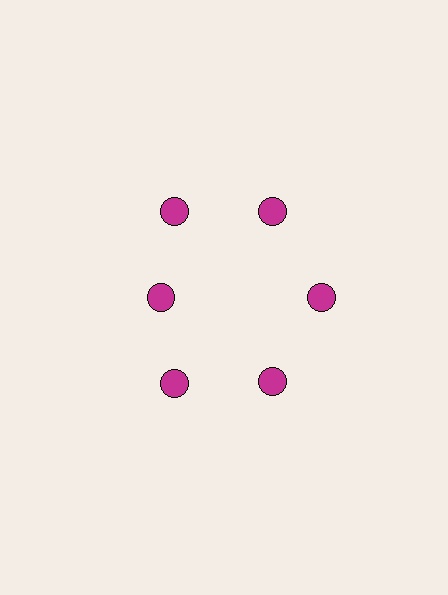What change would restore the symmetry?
The symmetry would be restored by moving it outward, back onto the ring so that all 6 circles sit at equal angles and equal distance from the center.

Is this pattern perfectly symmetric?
No. The 6 magenta circles are arranged in a ring, but one element near the 9 o'clock position is pulled inward toward the center, breaking the 6-fold rotational symmetry.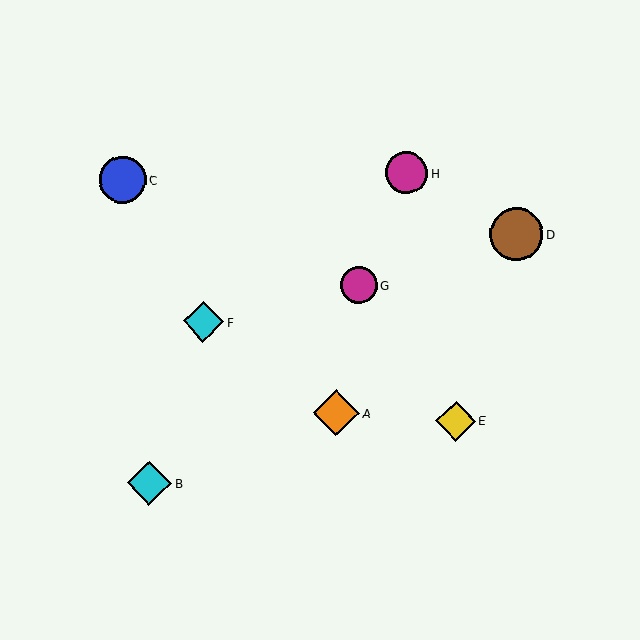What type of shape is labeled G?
Shape G is a magenta circle.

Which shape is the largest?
The brown circle (labeled D) is the largest.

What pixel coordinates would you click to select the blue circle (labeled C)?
Click at (122, 179) to select the blue circle C.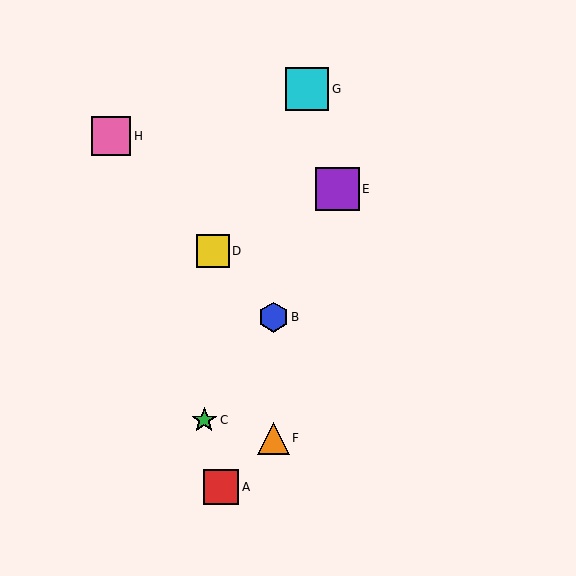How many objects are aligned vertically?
2 objects (B, F) are aligned vertically.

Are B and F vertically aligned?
Yes, both are at x≈273.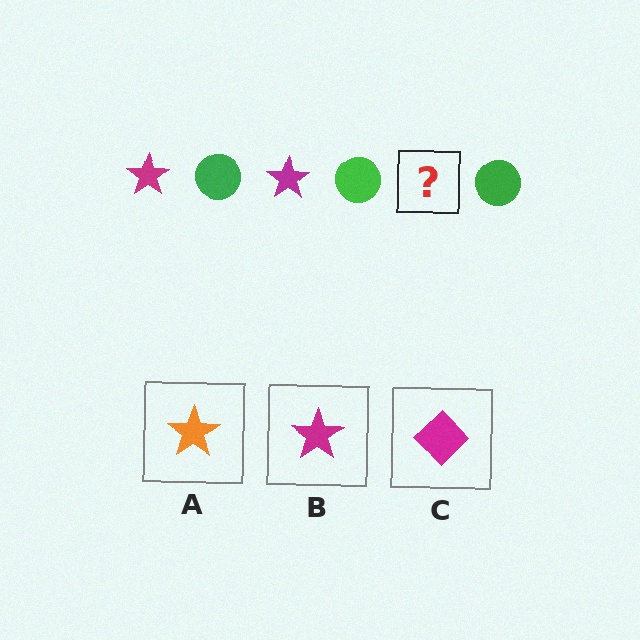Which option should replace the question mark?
Option B.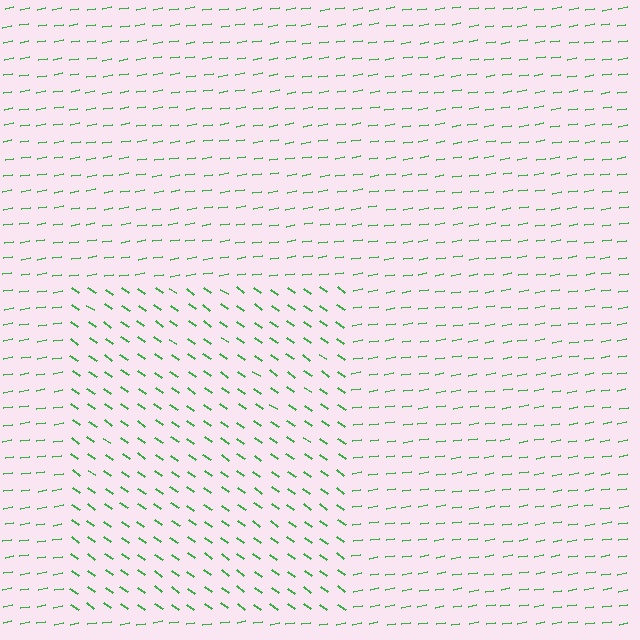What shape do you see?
I see a rectangle.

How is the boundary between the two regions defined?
The boundary is defined purely by a change in line orientation (approximately 45 degrees difference). All lines are the same color and thickness.